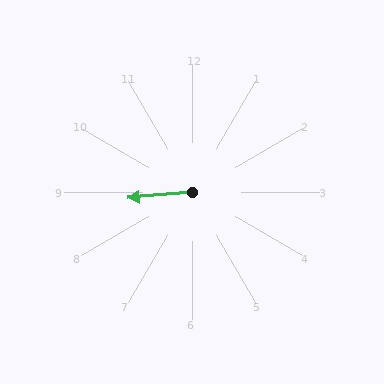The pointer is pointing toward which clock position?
Roughly 9 o'clock.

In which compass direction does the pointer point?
West.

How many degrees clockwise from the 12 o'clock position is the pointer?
Approximately 265 degrees.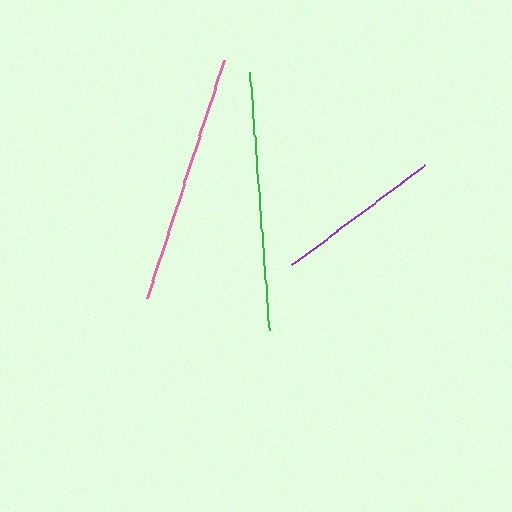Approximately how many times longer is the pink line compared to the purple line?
The pink line is approximately 1.5 times the length of the purple line.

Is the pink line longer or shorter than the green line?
The green line is longer than the pink line.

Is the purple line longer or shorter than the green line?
The green line is longer than the purple line.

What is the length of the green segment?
The green segment is approximately 258 pixels long.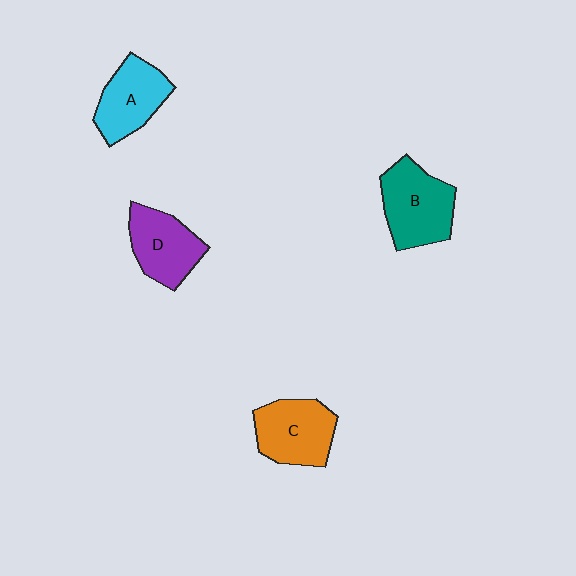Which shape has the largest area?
Shape B (teal).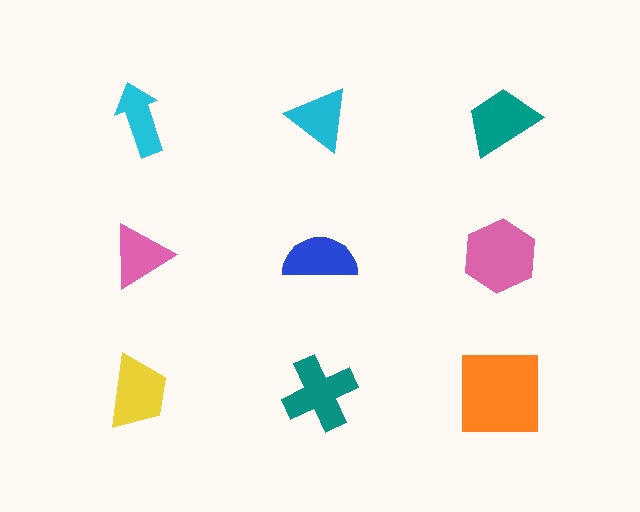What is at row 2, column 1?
A pink triangle.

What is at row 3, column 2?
A teal cross.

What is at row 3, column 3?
An orange square.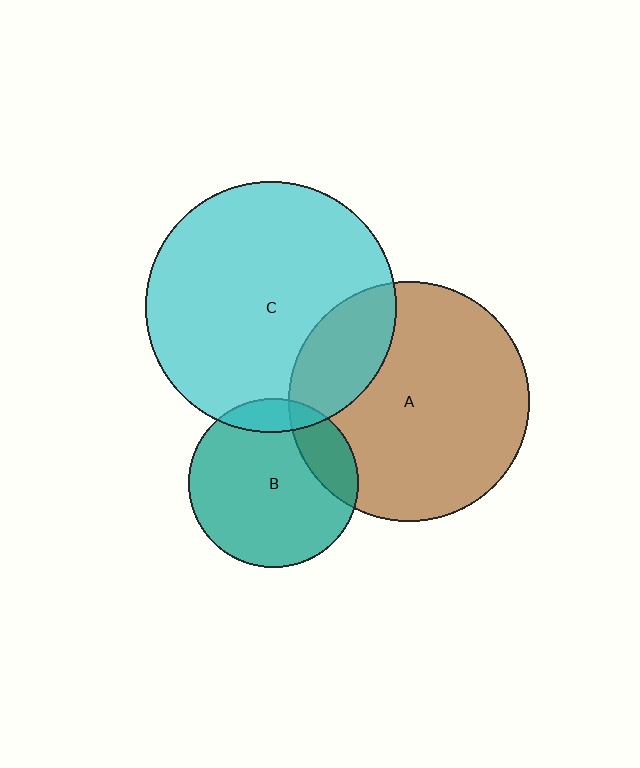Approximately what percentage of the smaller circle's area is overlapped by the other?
Approximately 10%.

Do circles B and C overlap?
Yes.